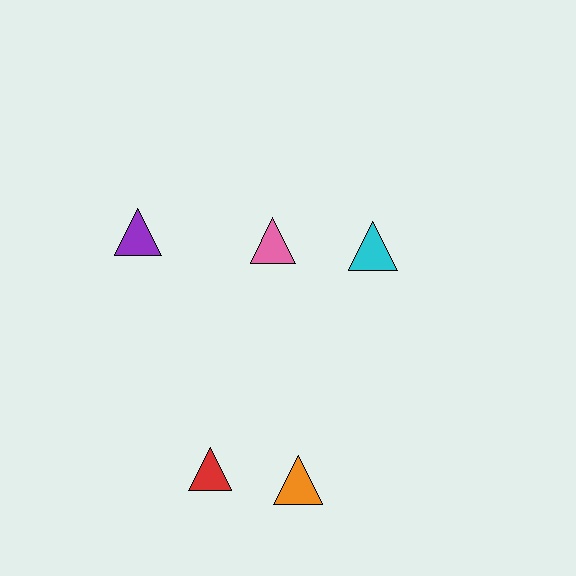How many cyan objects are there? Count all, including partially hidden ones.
There is 1 cyan object.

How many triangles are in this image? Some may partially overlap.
There are 5 triangles.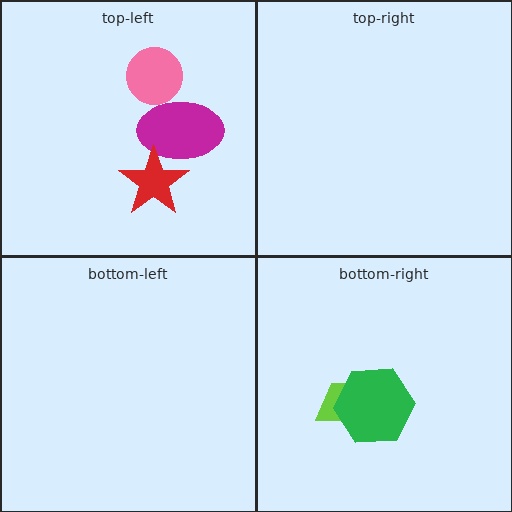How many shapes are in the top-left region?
3.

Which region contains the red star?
The top-left region.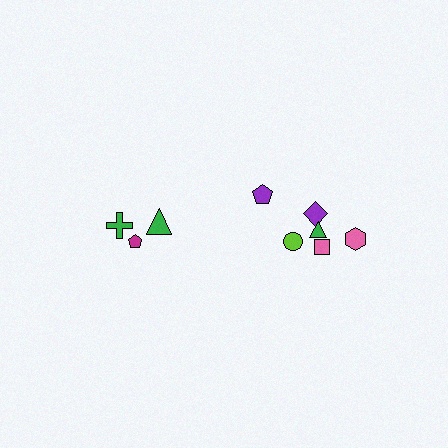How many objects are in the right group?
There are 6 objects.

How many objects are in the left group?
There are 3 objects.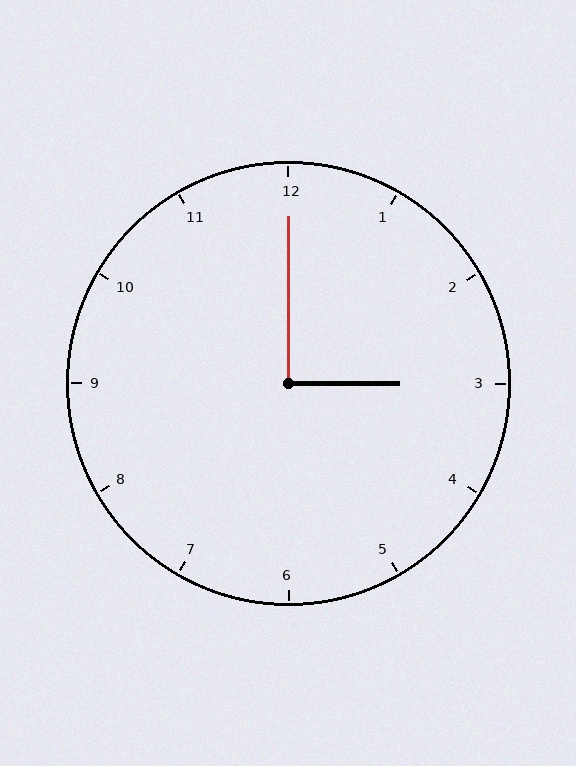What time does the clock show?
3:00.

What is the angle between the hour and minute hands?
Approximately 90 degrees.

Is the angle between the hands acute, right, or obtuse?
It is right.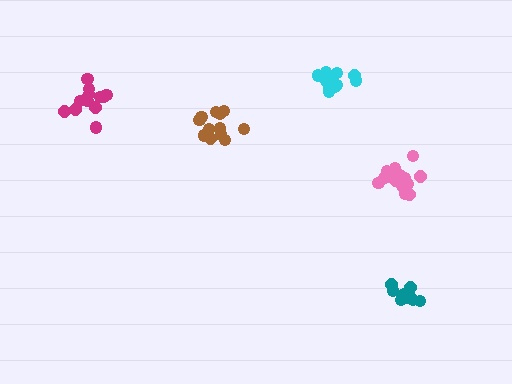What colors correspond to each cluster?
The clusters are colored: brown, magenta, cyan, pink, teal.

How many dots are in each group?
Group 1: 13 dots, Group 2: 13 dots, Group 3: 12 dots, Group 4: 15 dots, Group 5: 11 dots (64 total).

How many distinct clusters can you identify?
There are 5 distinct clusters.